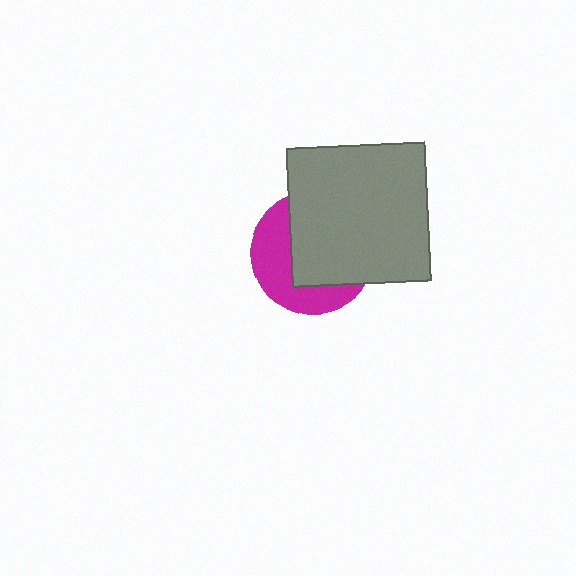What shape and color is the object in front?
The object in front is a gray square.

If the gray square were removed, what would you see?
You would see the complete magenta circle.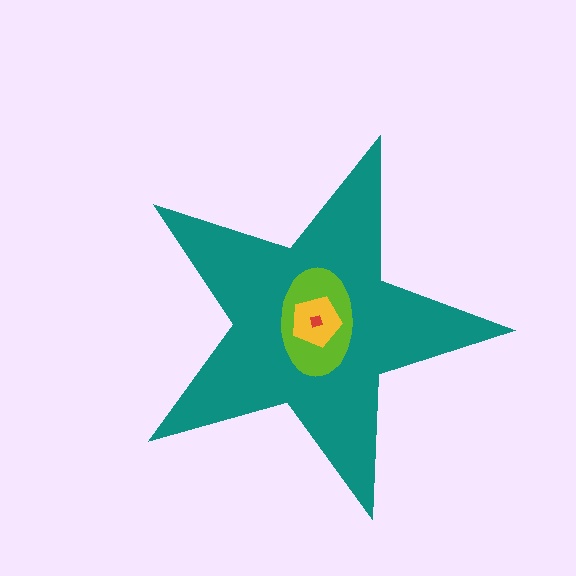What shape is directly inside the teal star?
The lime ellipse.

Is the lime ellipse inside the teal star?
Yes.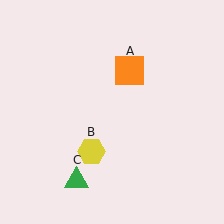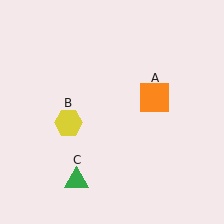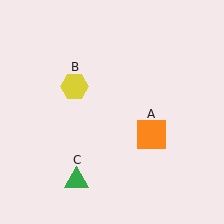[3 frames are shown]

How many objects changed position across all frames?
2 objects changed position: orange square (object A), yellow hexagon (object B).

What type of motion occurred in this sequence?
The orange square (object A), yellow hexagon (object B) rotated clockwise around the center of the scene.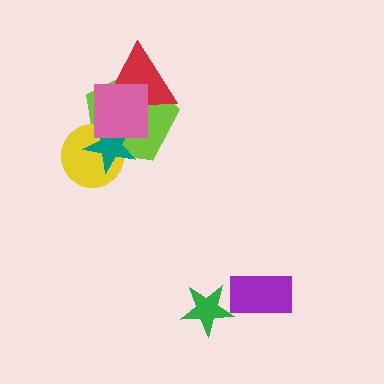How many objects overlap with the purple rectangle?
0 objects overlap with the purple rectangle.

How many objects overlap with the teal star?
3 objects overlap with the teal star.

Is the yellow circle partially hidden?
Yes, it is partially covered by another shape.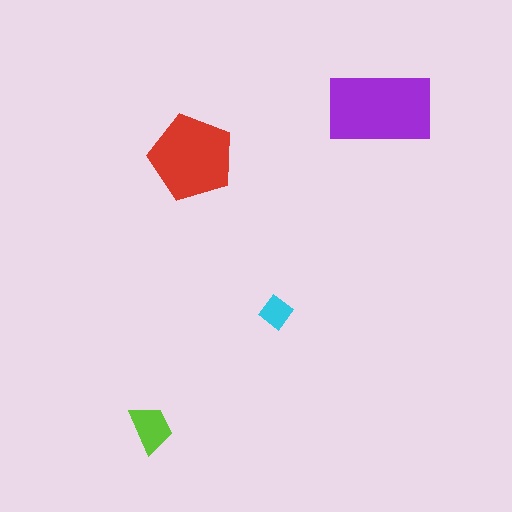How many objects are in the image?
There are 4 objects in the image.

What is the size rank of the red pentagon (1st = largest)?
2nd.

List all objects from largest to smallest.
The purple rectangle, the red pentagon, the lime trapezoid, the cyan diamond.